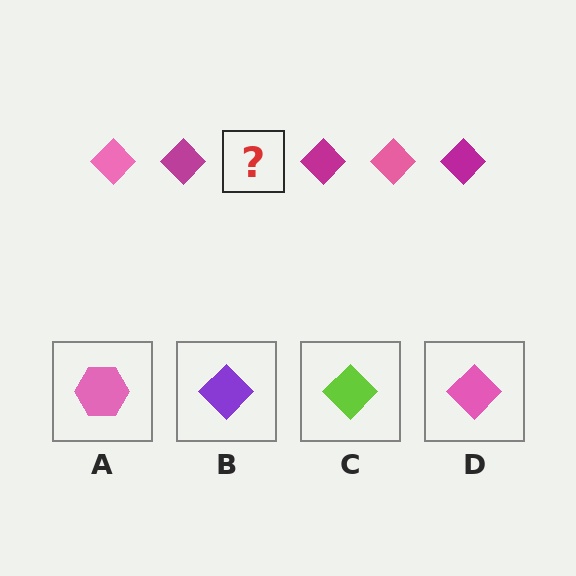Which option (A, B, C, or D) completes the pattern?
D.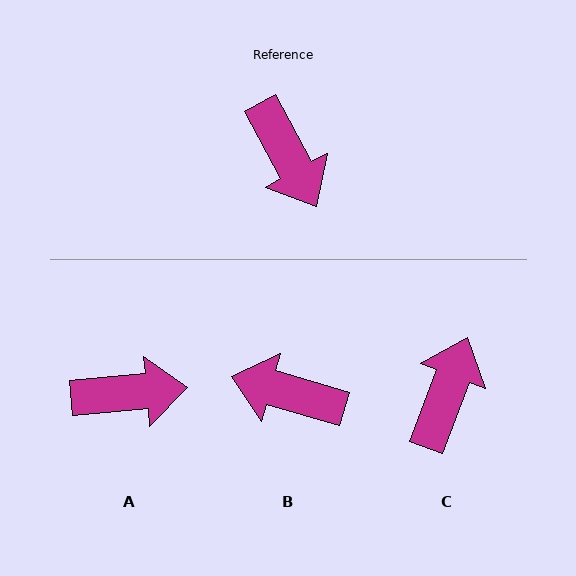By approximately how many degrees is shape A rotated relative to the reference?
Approximately 66 degrees counter-clockwise.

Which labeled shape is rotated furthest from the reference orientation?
B, about 135 degrees away.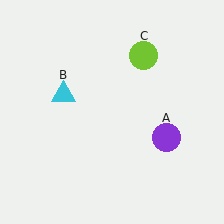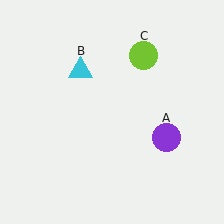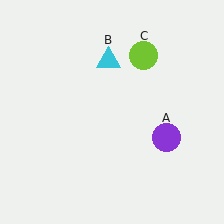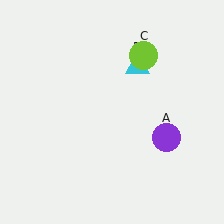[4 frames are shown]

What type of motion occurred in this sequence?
The cyan triangle (object B) rotated clockwise around the center of the scene.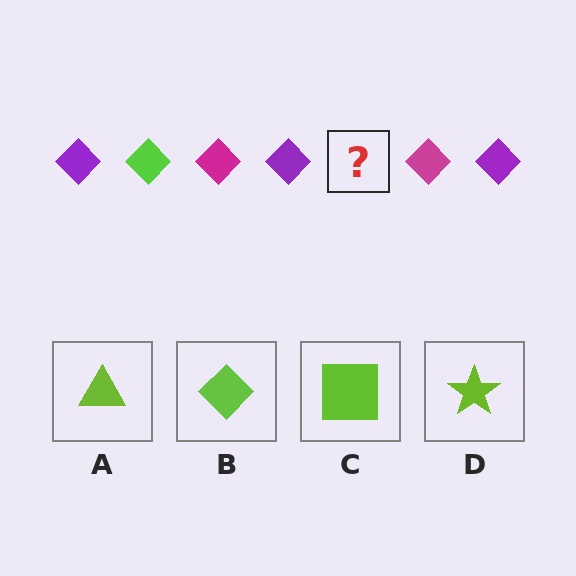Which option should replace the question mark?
Option B.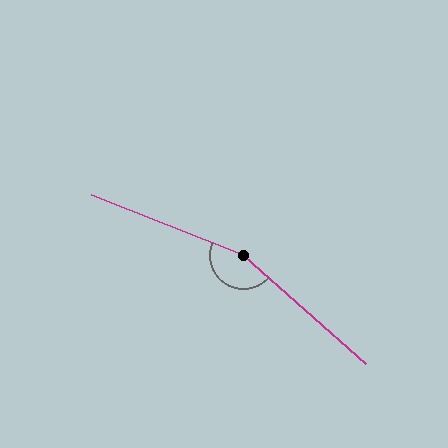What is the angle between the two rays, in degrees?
Approximately 160 degrees.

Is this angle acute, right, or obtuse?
It is obtuse.